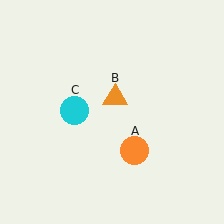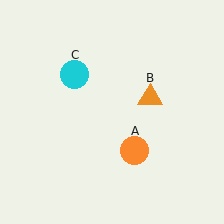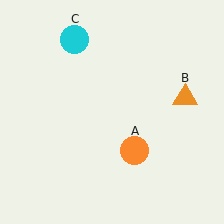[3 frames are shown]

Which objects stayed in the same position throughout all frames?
Orange circle (object A) remained stationary.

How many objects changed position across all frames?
2 objects changed position: orange triangle (object B), cyan circle (object C).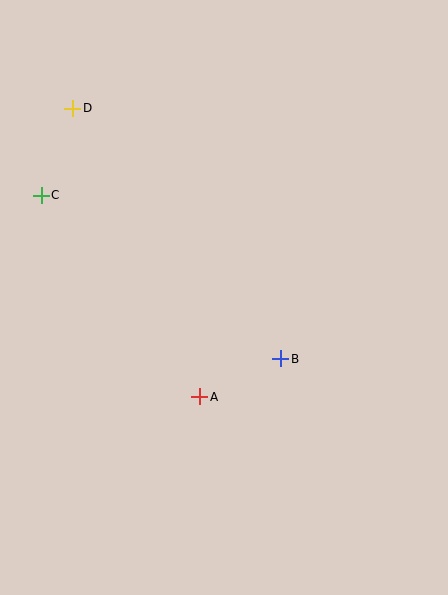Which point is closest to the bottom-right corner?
Point B is closest to the bottom-right corner.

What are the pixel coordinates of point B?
Point B is at (281, 359).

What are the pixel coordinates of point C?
Point C is at (41, 195).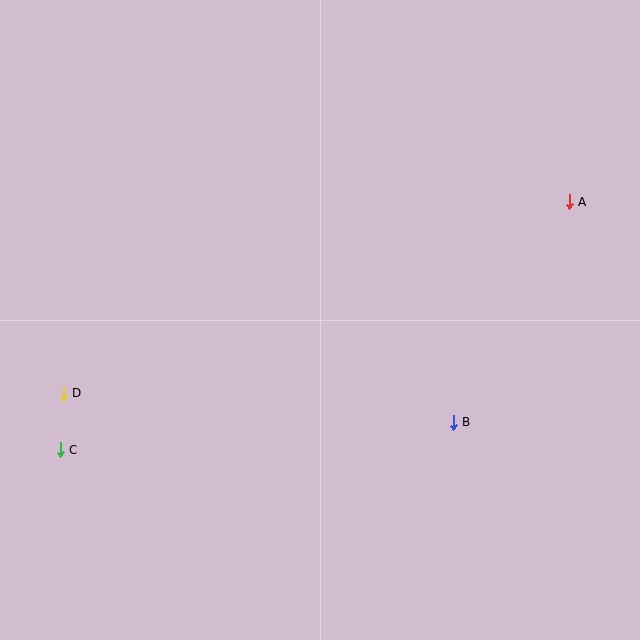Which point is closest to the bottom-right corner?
Point B is closest to the bottom-right corner.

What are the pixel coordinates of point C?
Point C is at (60, 450).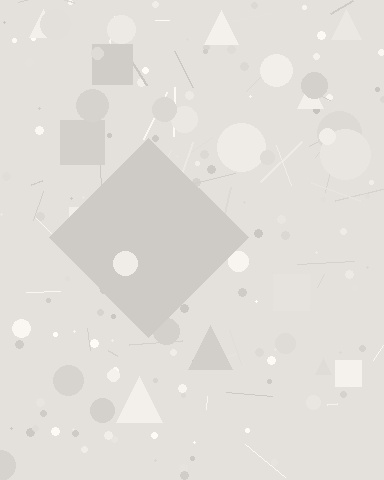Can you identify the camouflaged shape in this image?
The camouflaged shape is a diamond.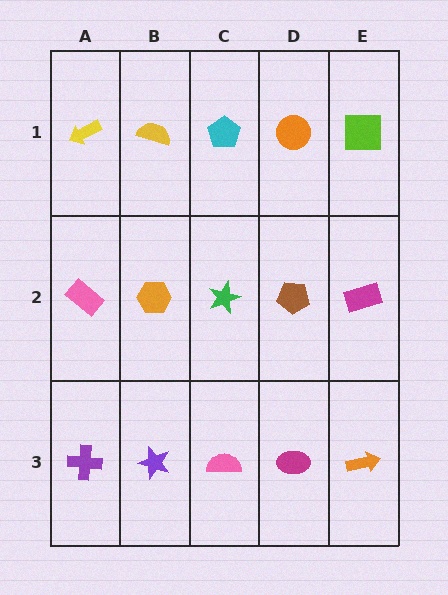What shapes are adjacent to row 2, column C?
A cyan pentagon (row 1, column C), a pink semicircle (row 3, column C), an orange hexagon (row 2, column B), a brown pentagon (row 2, column D).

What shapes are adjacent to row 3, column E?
A magenta rectangle (row 2, column E), a magenta ellipse (row 3, column D).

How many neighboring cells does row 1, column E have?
2.